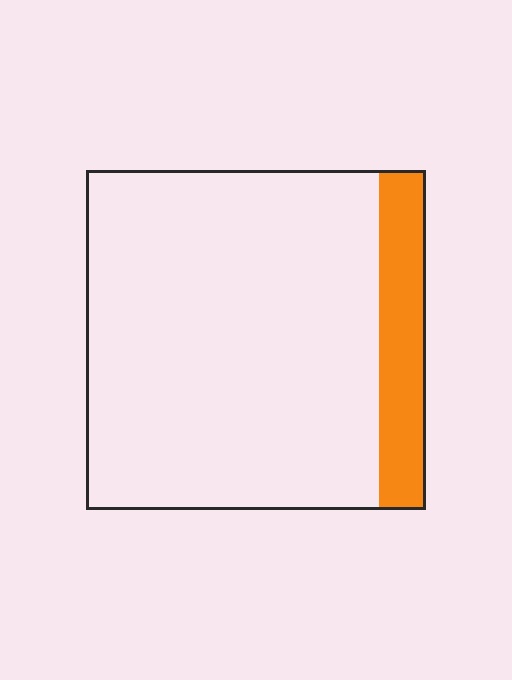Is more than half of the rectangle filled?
No.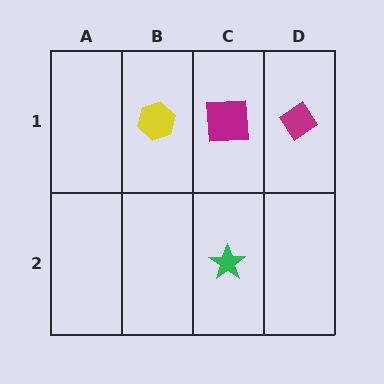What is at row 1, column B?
A yellow hexagon.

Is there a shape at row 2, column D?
No, that cell is empty.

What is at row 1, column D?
A magenta diamond.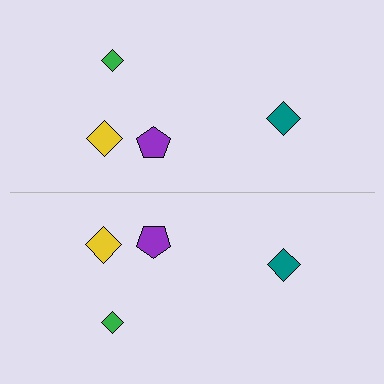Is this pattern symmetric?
Yes, this pattern has bilateral (reflection) symmetry.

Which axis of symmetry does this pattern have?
The pattern has a horizontal axis of symmetry running through the center of the image.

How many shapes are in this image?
There are 8 shapes in this image.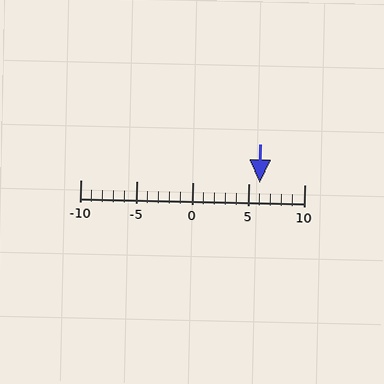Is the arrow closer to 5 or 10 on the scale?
The arrow is closer to 5.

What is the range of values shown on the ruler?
The ruler shows values from -10 to 10.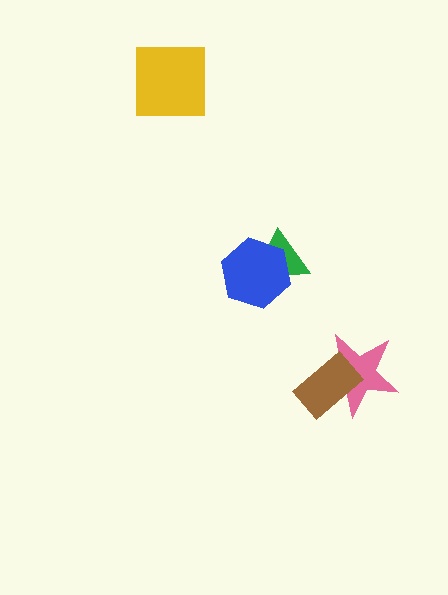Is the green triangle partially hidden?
Yes, it is partially covered by another shape.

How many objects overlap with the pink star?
1 object overlaps with the pink star.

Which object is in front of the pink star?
The brown rectangle is in front of the pink star.